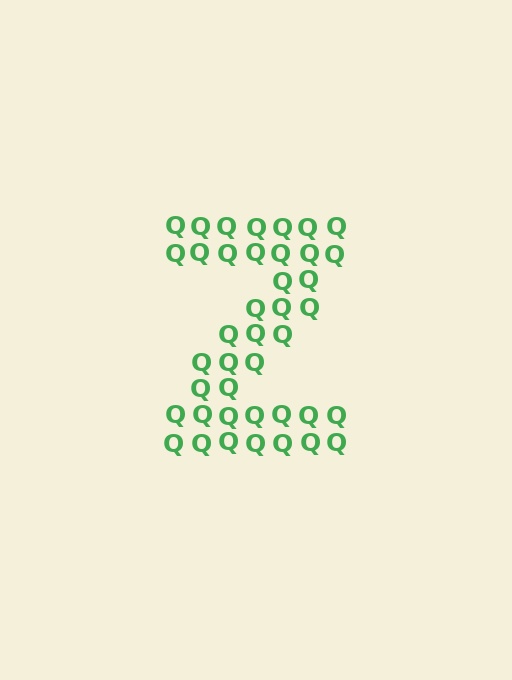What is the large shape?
The large shape is the letter Z.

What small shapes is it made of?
It is made of small letter Q's.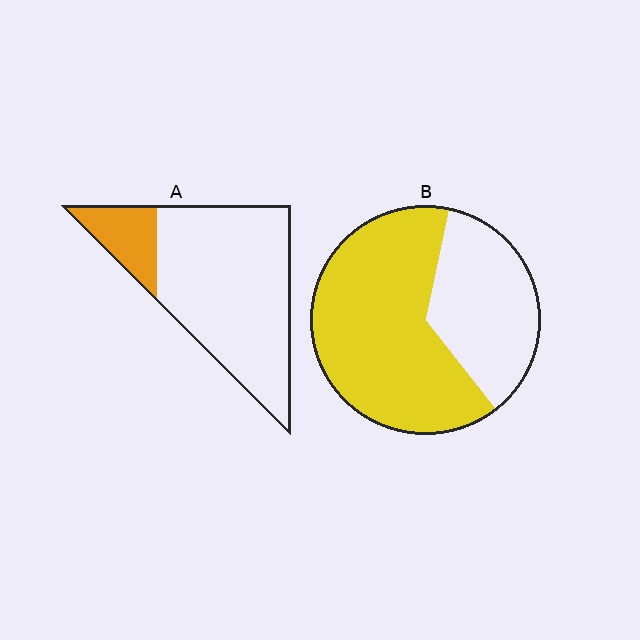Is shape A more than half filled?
No.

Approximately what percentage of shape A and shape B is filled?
A is approximately 20% and B is approximately 65%.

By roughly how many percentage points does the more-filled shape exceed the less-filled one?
By roughly 45 percentage points (B over A).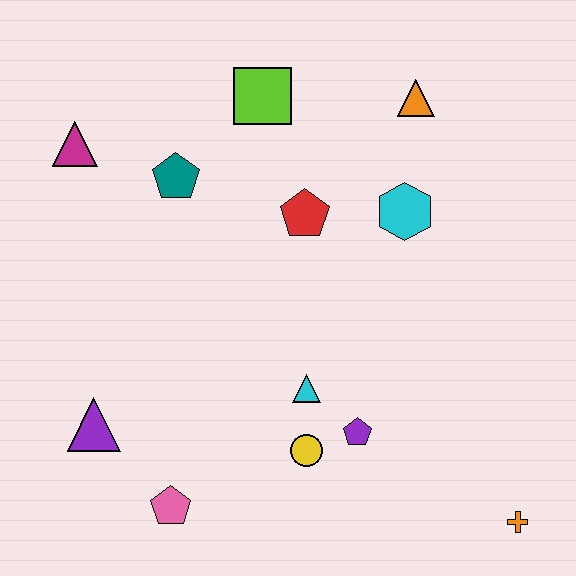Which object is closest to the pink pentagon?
The purple triangle is closest to the pink pentagon.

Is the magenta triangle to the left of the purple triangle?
Yes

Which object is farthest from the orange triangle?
The pink pentagon is farthest from the orange triangle.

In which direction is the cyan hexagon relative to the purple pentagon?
The cyan hexagon is above the purple pentagon.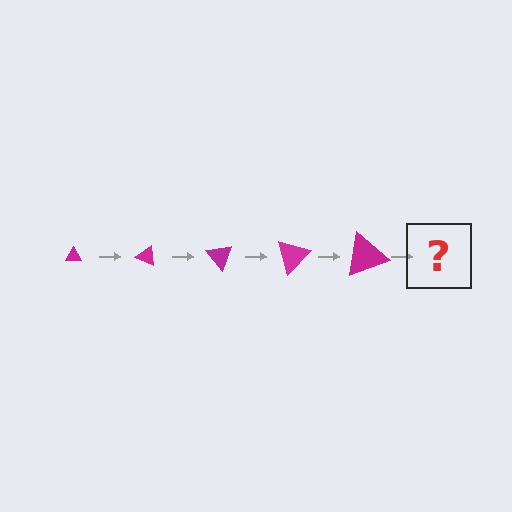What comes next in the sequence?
The next element should be a triangle, larger than the previous one and rotated 125 degrees from the start.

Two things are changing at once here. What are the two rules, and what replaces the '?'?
The two rules are that the triangle grows larger each step and it rotates 25 degrees each step. The '?' should be a triangle, larger than the previous one and rotated 125 degrees from the start.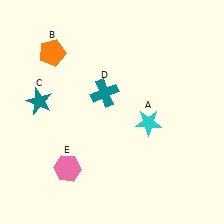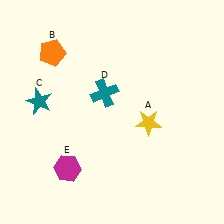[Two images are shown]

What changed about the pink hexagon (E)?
In Image 1, E is pink. In Image 2, it changed to magenta.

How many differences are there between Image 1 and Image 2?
There are 2 differences between the two images.